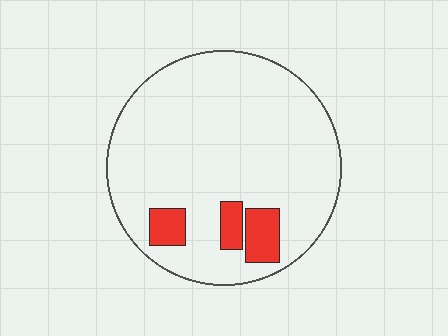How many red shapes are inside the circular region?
3.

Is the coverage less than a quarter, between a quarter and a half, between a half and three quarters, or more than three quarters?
Less than a quarter.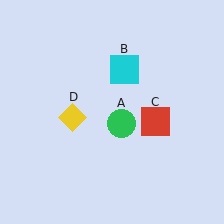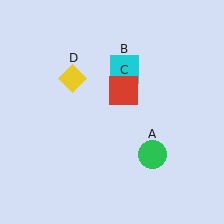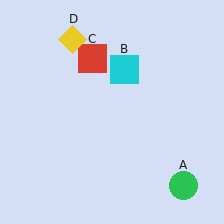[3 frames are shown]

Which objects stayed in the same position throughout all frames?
Cyan square (object B) remained stationary.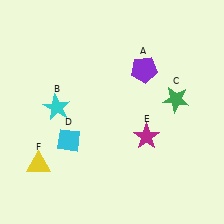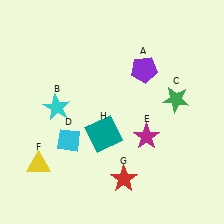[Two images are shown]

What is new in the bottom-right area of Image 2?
A red star (G) was added in the bottom-right area of Image 2.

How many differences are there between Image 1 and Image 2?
There are 2 differences between the two images.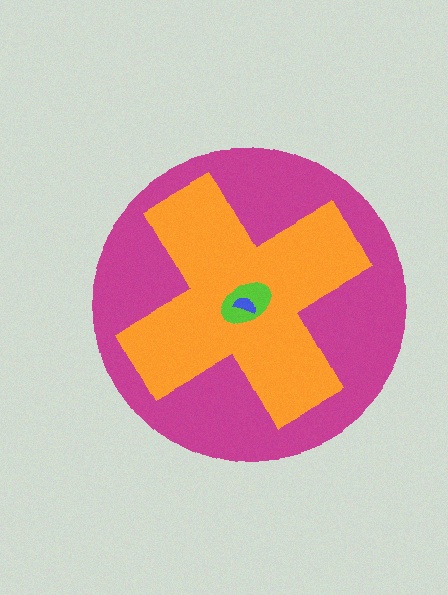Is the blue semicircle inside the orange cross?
Yes.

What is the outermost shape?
The magenta circle.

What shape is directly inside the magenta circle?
The orange cross.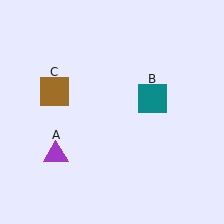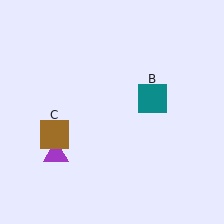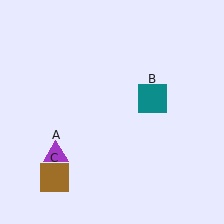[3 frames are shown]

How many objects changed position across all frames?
1 object changed position: brown square (object C).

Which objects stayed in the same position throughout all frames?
Purple triangle (object A) and teal square (object B) remained stationary.